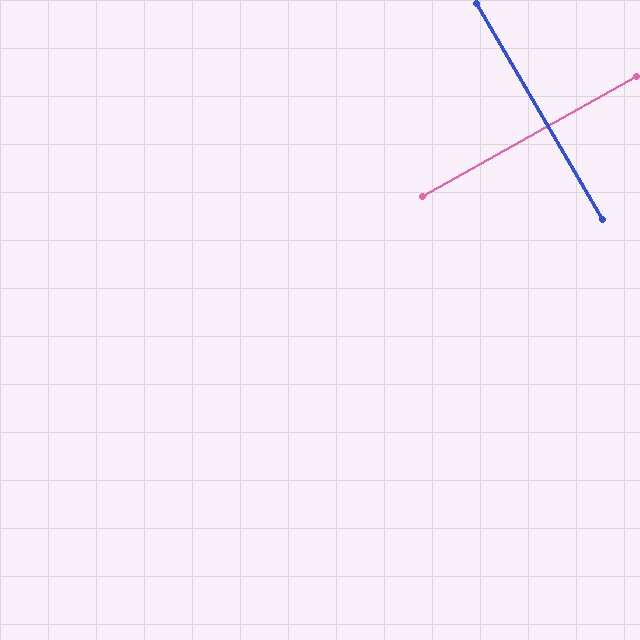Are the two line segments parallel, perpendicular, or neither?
Perpendicular — they meet at approximately 89°.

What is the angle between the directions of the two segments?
Approximately 89 degrees.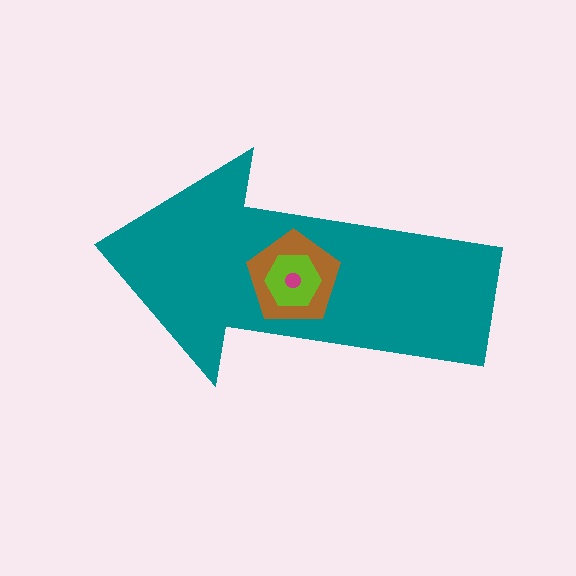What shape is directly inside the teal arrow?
The brown pentagon.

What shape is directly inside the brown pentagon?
The lime hexagon.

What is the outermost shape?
The teal arrow.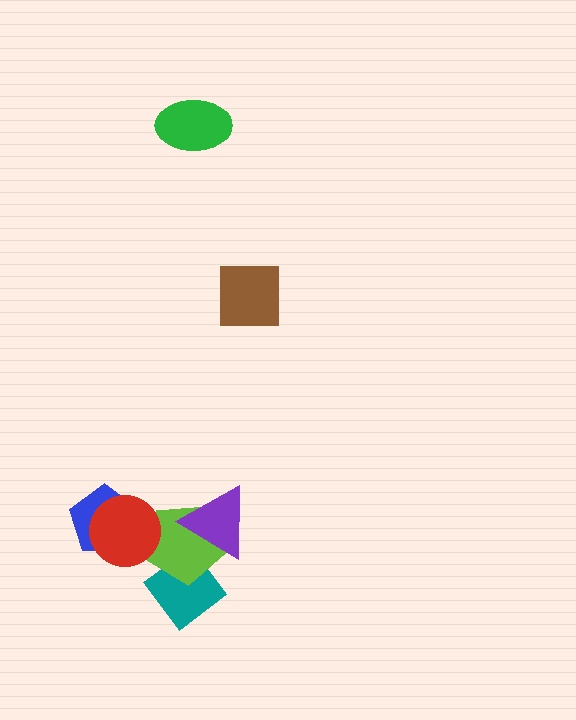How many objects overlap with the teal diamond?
2 objects overlap with the teal diamond.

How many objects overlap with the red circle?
2 objects overlap with the red circle.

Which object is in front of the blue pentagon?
The red circle is in front of the blue pentagon.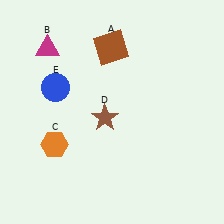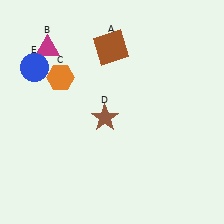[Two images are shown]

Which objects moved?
The objects that moved are: the orange hexagon (C), the blue circle (E).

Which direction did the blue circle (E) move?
The blue circle (E) moved left.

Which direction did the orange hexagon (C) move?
The orange hexagon (C) moved up.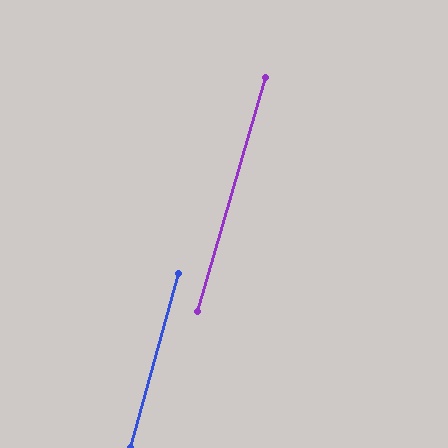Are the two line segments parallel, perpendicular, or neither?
Parallel — their directions differ by only 0.8°.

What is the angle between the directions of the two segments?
Approximately 1 degree.